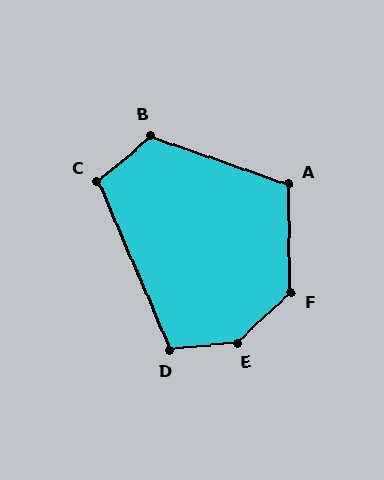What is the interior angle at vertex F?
Approximately 132 degrees (obtuse).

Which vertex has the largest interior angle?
E, at approximately 143 degrees.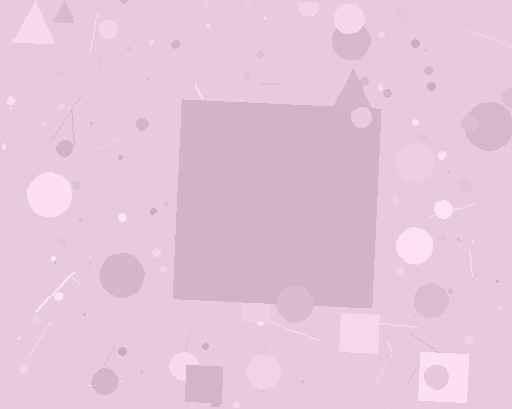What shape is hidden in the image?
A square is hidden in the image.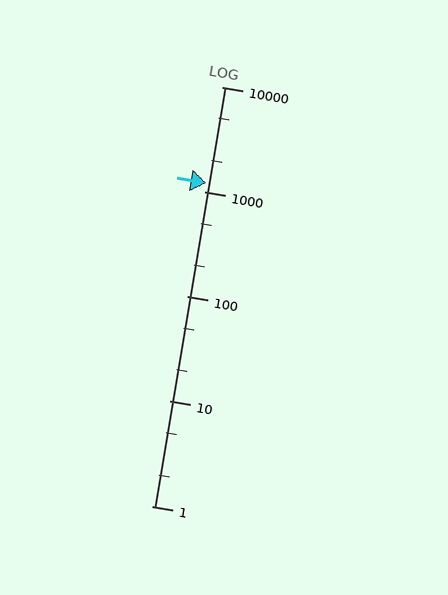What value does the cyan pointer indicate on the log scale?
The pointer indicates approximately 1200.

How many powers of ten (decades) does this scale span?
The scale spans 4 decades, from 1 to 10000.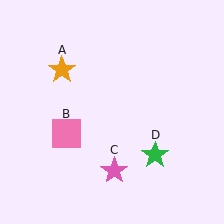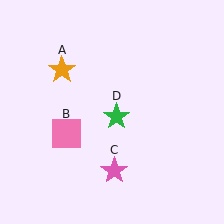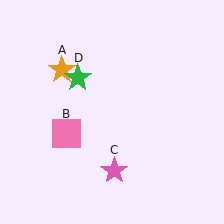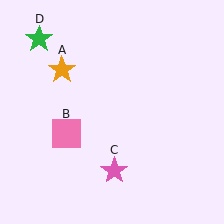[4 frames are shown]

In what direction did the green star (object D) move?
The green star (object D) moved up and to the left.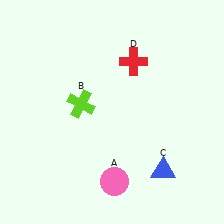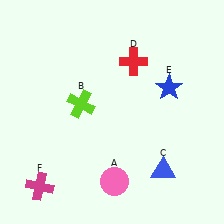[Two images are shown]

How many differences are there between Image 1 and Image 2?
There are 2 differences between the two images.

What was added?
A blue star (E), a magenta cross (F) were added in Image 2.